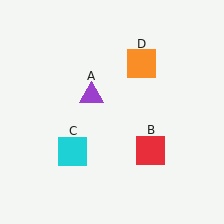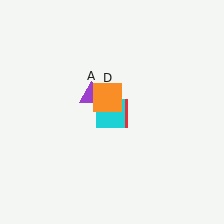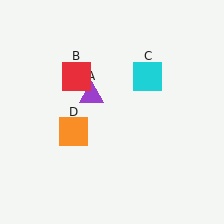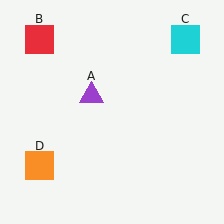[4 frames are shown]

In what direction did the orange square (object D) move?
The orange square (object D) moved down and to the left.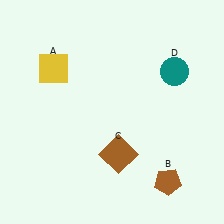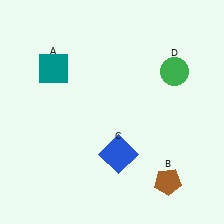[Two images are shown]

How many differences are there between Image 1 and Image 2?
There are 3 differences between the two images.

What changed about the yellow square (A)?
In Image 1, A is yellow. In Image 2, it changed to teal.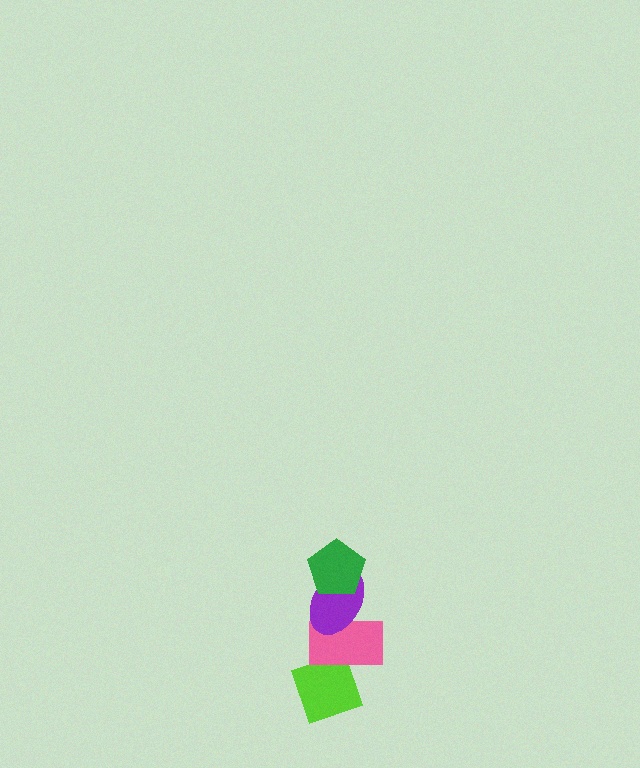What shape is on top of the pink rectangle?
The purple ellipse is on top of the pink rectangle.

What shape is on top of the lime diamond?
The pink rectangle is on top of the lime diamond.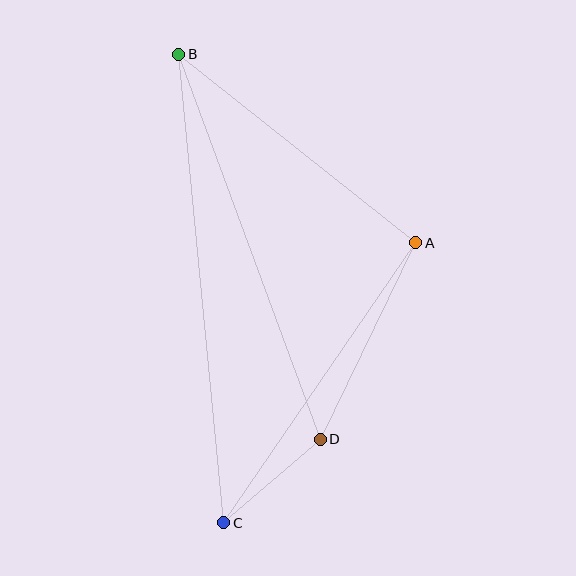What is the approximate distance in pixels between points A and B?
The distance between A and B is approximately 303 pixels.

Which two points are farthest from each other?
Points B and C are farthest from each other.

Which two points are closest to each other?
Points C and D are closest to each other.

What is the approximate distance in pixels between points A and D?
The distance between A and D is approximately 219 pixels.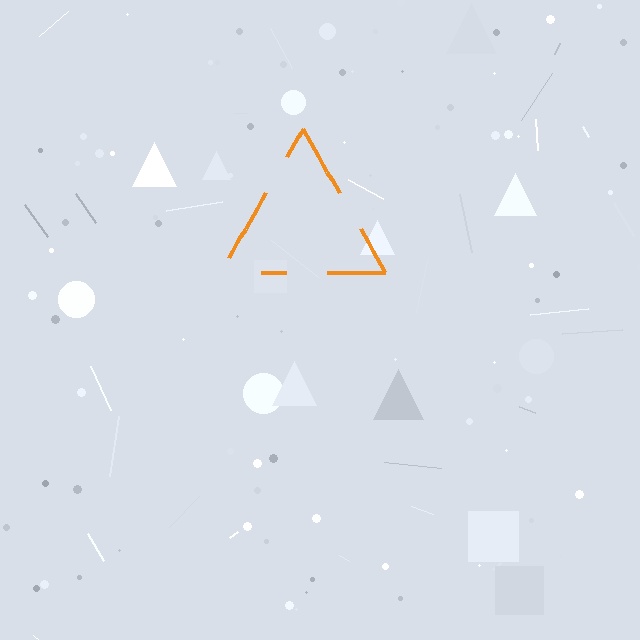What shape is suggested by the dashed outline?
The dashed outline suggests a triangle.